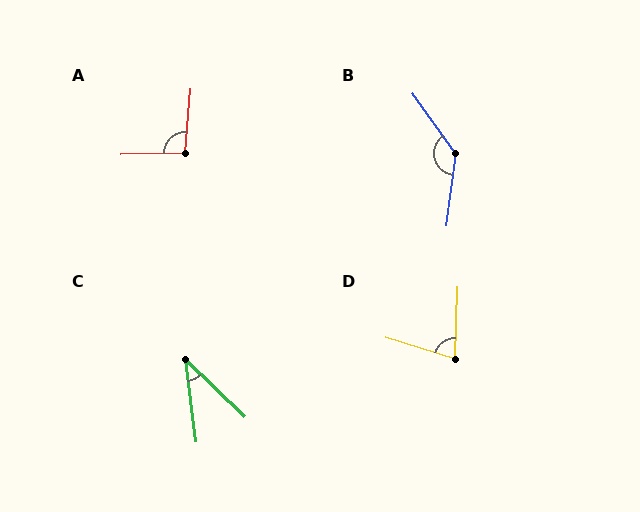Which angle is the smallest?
C, at approximately 38 degrees.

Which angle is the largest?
B, at approximately 137 degrees.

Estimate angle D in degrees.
Approximately 75 degrees.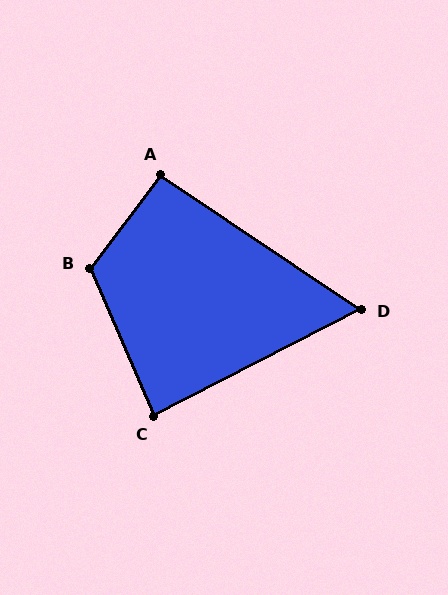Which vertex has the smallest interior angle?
D, at approximately 61 degrees.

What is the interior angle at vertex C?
Approximately 87 degrees (approximately right).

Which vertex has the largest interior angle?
B, at approximately 119 degrees.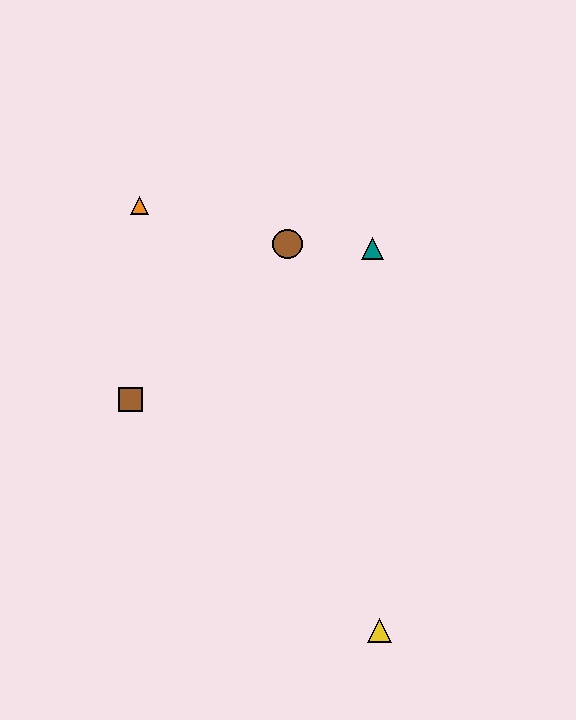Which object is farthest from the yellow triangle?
The orange triangle is farthest from the yellow triangle.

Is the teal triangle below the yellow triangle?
No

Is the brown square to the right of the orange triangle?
No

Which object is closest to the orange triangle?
The brown circle is closest to the orange triangle.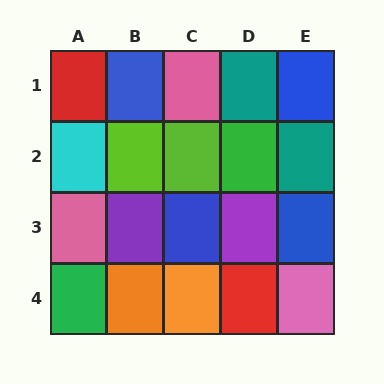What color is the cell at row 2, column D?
Green.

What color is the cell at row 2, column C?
Lime.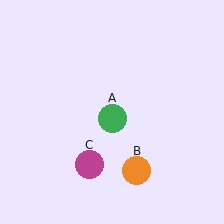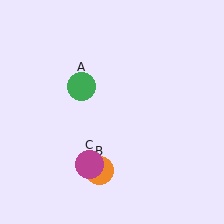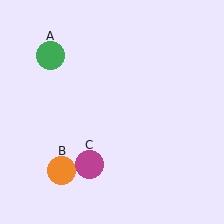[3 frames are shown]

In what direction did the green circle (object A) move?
The green circle (object A) moved up and to the left.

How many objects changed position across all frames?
2 objects changed position: green circle (object A), orange circle (object B).